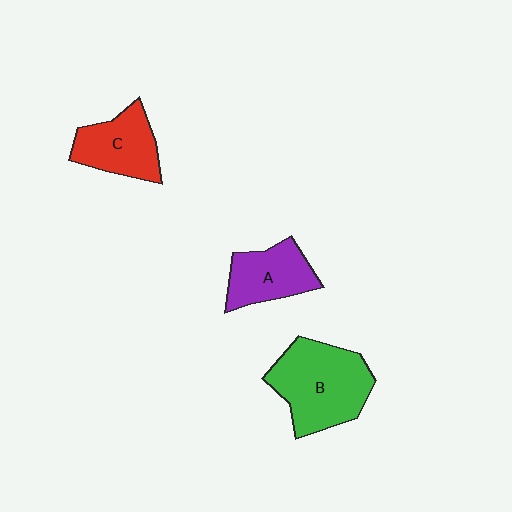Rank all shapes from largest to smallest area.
From largest to smallest: B (green), C (red), A (purple).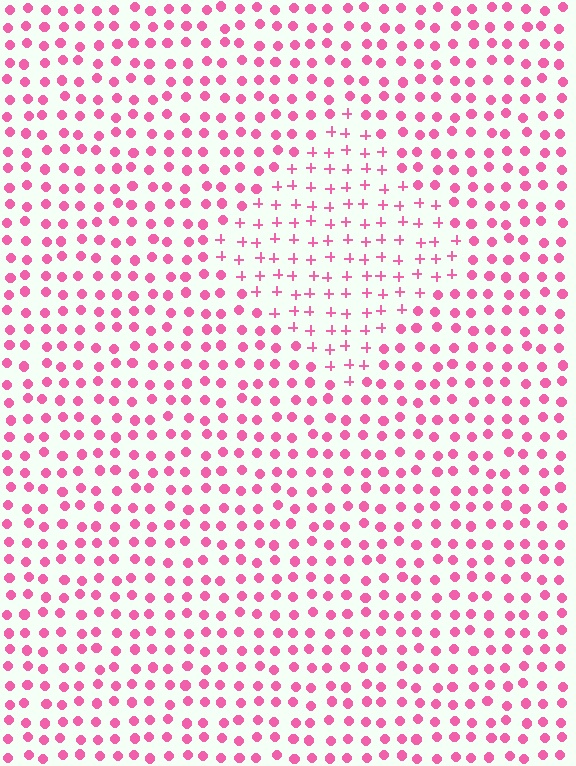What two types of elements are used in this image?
The image uses plus signs inside the diamond region and circles outside it.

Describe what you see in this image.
The image is filled with small pink elements arranged in a uniform grid. A diamond-shaped region contains plus signs, while the surrounding area contains circles. The boundary is defined purely by the change in element shape.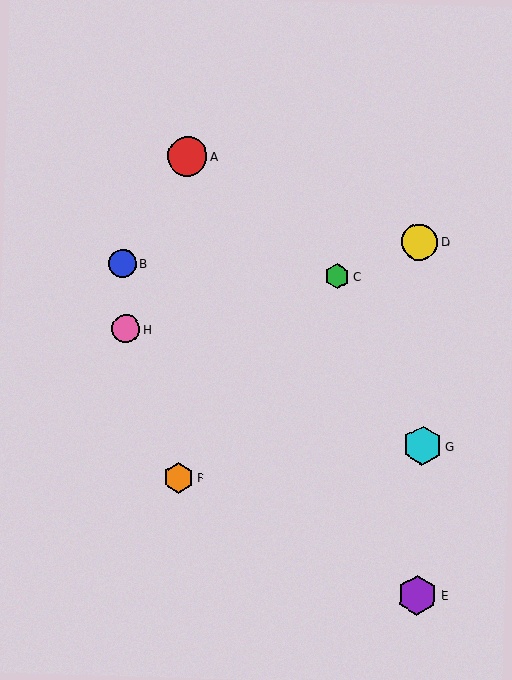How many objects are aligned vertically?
2 objects (A, F) are aligned vertically.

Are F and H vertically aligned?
No, F is at x≈178 and H is at x≈126.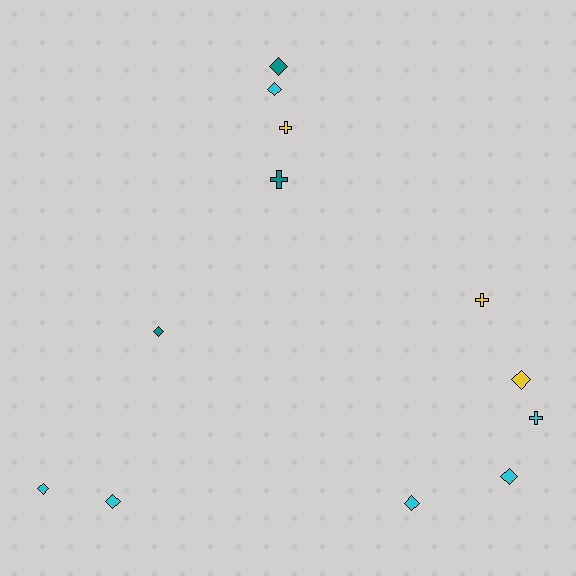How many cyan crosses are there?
There is 1 cyan cross.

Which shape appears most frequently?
Diamond, with 8 objects.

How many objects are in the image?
There are 12 objects.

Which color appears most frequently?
Cyan, with 6 objects.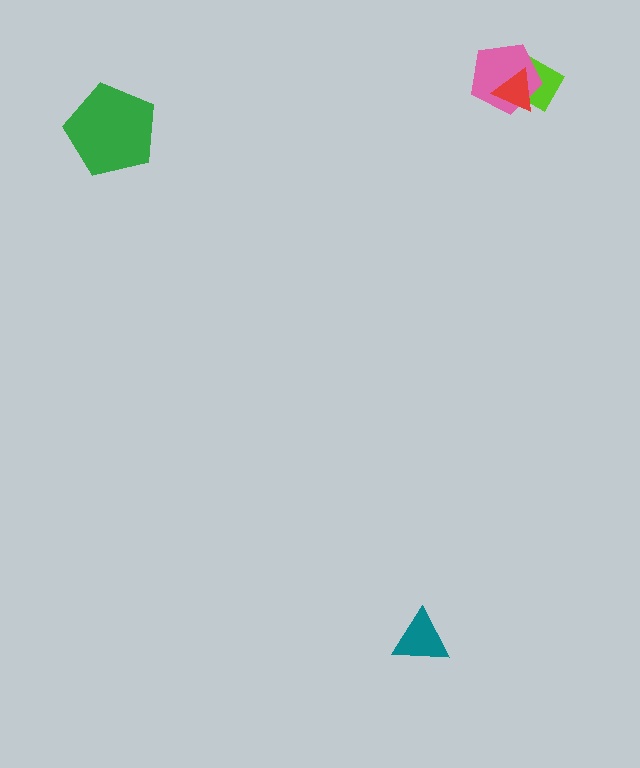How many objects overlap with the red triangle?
2 objects overlap with the red triangle.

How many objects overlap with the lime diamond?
2 objects overlap with the lime diamond.